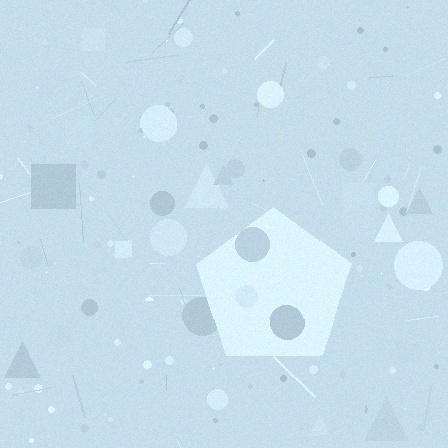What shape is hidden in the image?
A pentagon is hidden in the image.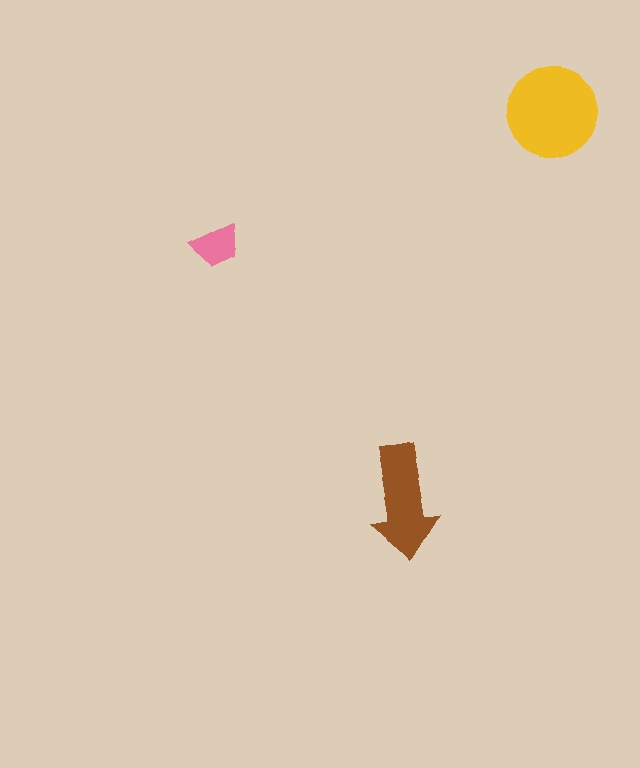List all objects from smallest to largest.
The pink trapezoid, the brown arrow, the yellow circle.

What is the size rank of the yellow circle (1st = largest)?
1st.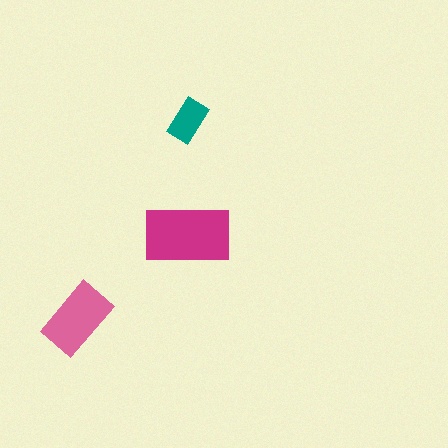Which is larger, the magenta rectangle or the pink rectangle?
The magenta one.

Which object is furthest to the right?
The teal rectangle is rightmost.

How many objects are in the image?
There are 3 objects in the image.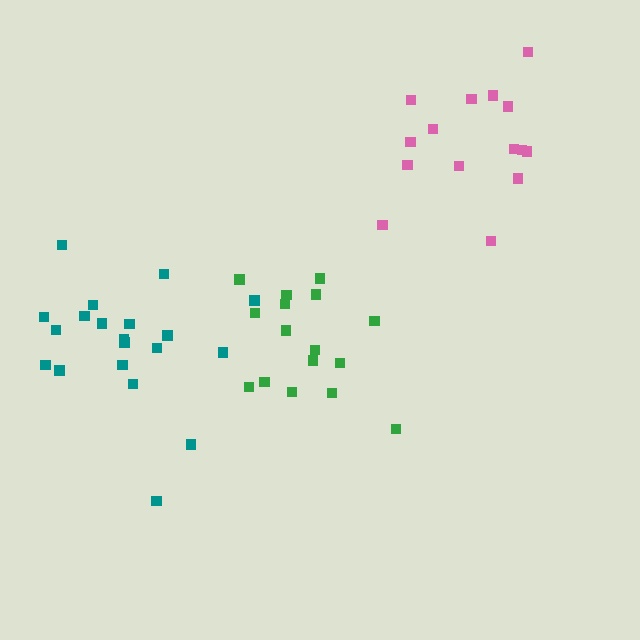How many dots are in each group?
Group 1: 16 dots, Group 2: 15 dots, Group 3: 20 dots (51 total).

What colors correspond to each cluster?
The clusters are colored: green, pink, teal.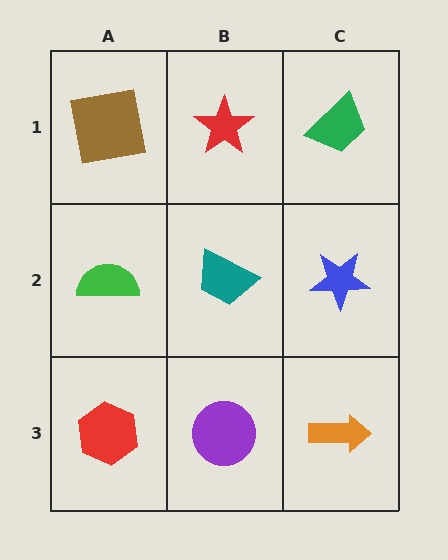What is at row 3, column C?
An orange arrow.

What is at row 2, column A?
A green semicircle.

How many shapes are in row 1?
3 shapes.